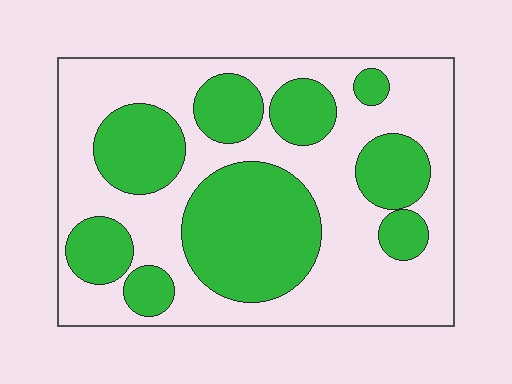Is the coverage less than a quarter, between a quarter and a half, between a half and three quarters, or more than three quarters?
Between a quarter and a half.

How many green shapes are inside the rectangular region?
9.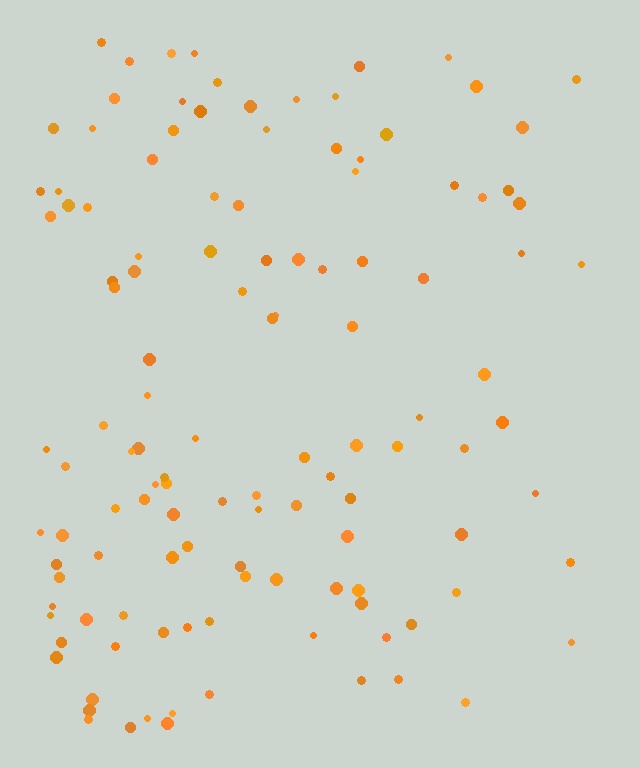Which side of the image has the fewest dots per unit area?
The right.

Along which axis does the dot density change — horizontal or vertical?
Horizontal.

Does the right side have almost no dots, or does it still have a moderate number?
Still a moderate number, just noticeably fewer than the left.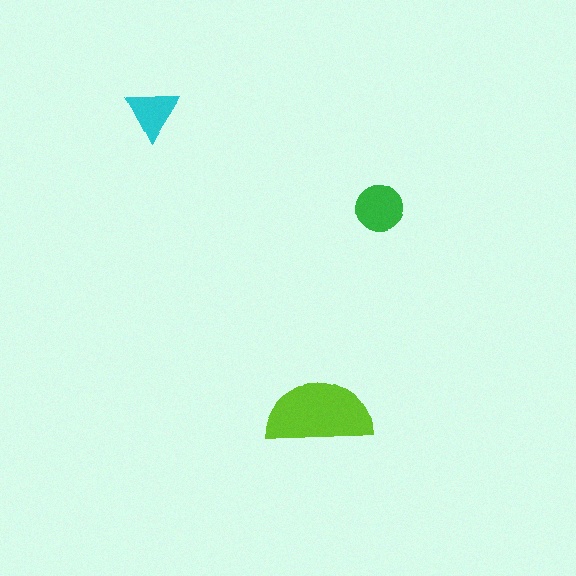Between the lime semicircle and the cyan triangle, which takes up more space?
The lime semicircle.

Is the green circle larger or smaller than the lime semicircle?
Smaller.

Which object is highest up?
The cyan triangle is topmost.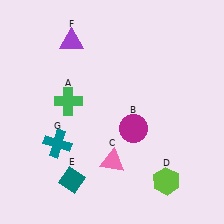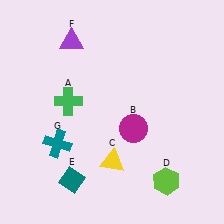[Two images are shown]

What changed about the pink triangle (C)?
In Image 1, C is pink. In Image 2, it changed to yellow.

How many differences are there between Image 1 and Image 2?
There is 1 difference between the two images.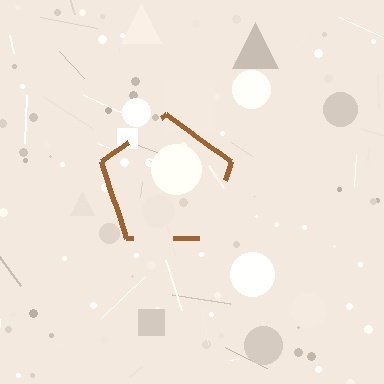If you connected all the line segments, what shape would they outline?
They would outline a pentagon.